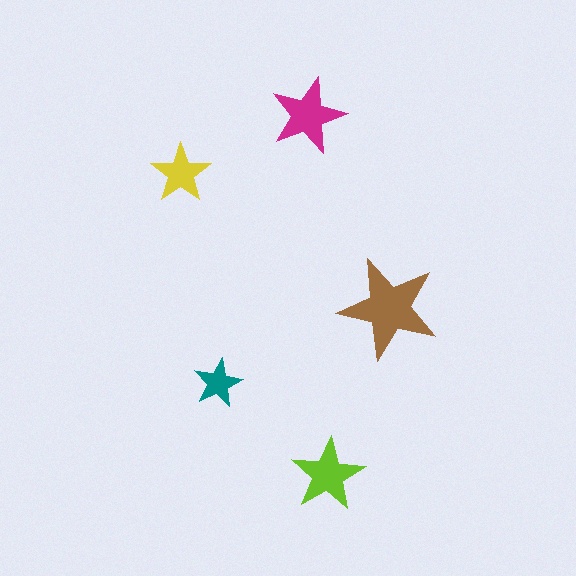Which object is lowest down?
The lime star is bottommost.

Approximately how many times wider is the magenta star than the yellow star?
About 1.5 times wider.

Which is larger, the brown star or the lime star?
The brown one.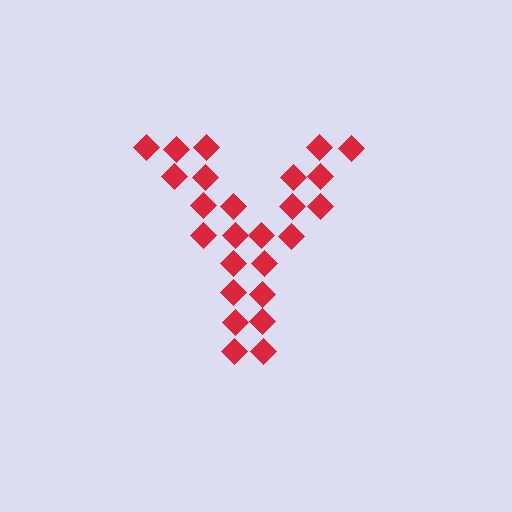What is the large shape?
The large shape is the letter Y.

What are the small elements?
The small elements are diamonds.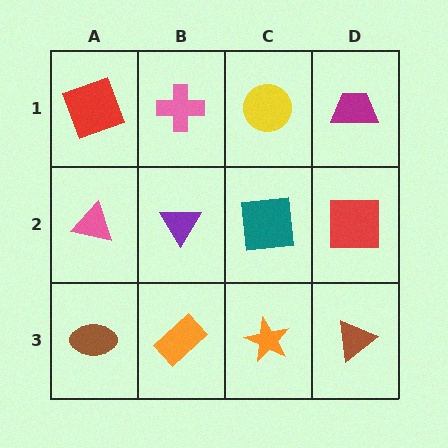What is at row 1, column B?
A pink cross.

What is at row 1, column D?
A magenta trapezoid.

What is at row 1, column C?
A yellow circle.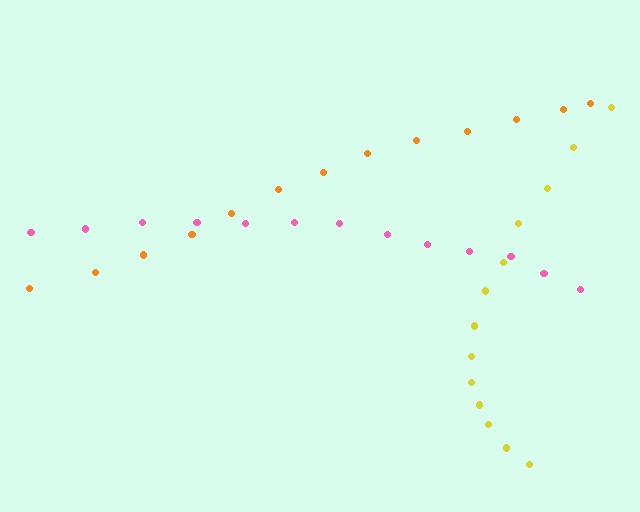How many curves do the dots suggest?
There are 3 distinct paths.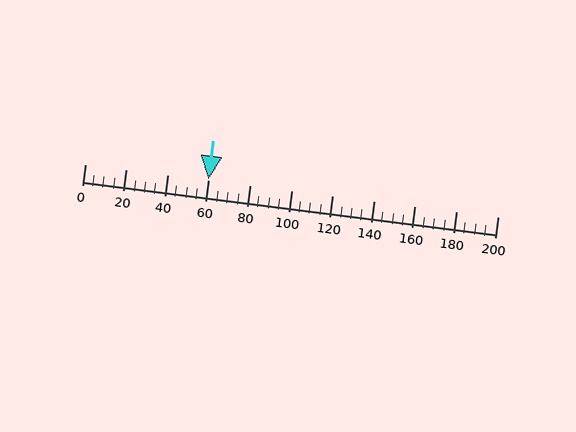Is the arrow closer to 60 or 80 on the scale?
The arrow is closer to 60.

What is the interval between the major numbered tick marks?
The major tick marks are spaced 20 units apart.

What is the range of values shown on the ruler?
The ruler shows values from 0 to 200.